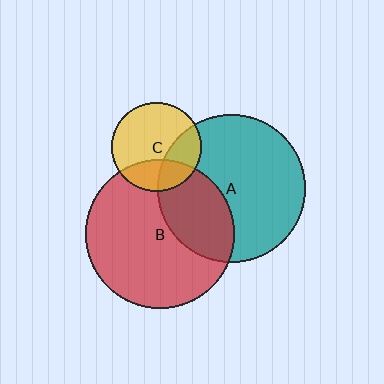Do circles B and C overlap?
Yes.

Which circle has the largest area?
Circle B (red).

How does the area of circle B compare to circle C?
Approximately 2.8 times.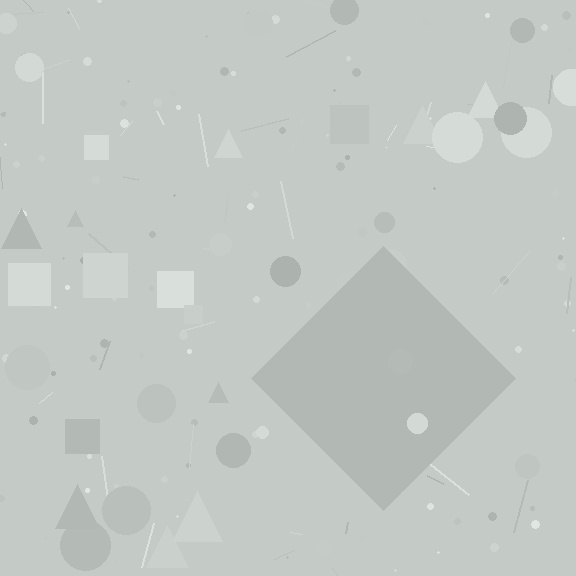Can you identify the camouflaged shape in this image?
The camouflaged shape is a diamond.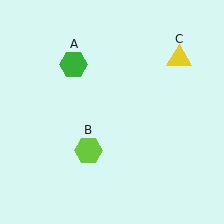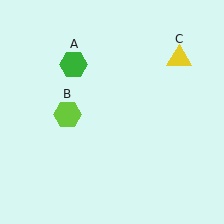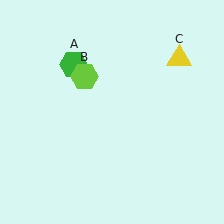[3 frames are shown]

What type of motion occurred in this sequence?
The lime hexagon (object B) rotated clockwise around the center of the scene.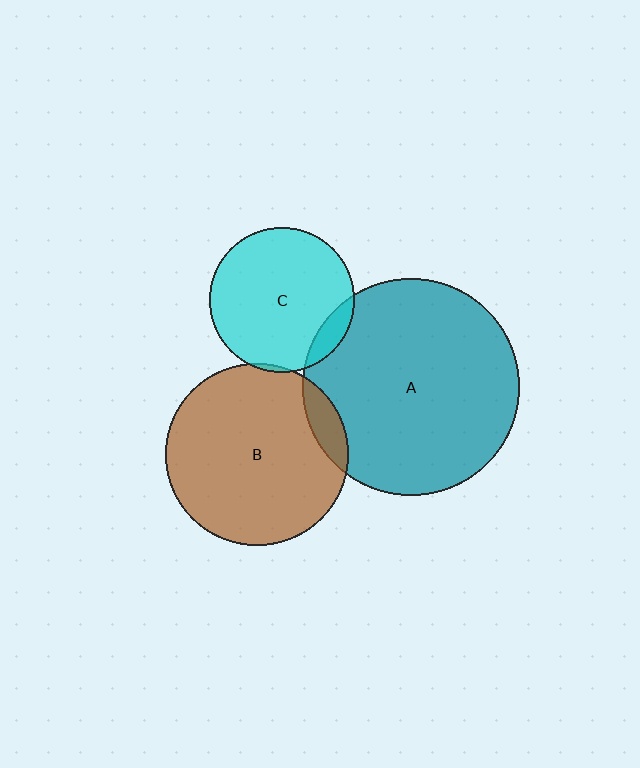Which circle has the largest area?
Circle A (teal).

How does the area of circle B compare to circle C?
Approximately 1.6 times.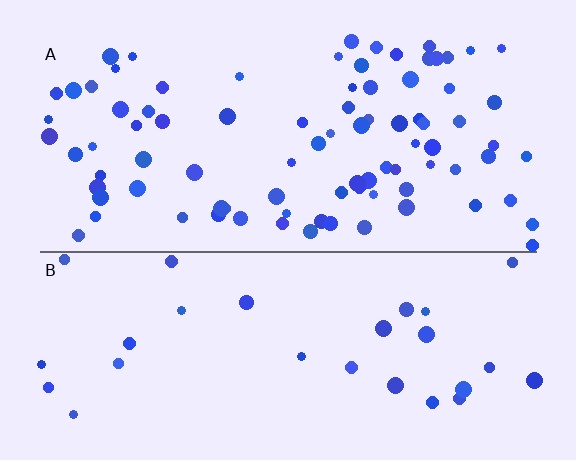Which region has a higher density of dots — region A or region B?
A (the top).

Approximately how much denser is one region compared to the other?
Approximately 3.1× — region A over region B.